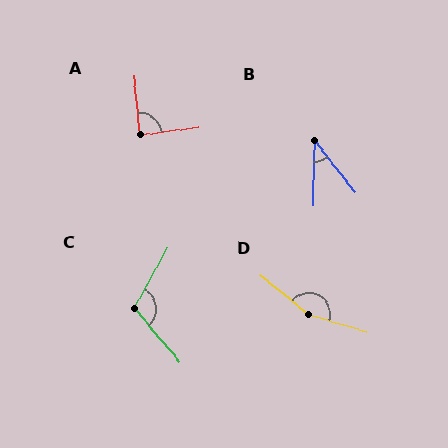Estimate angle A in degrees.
Approximately 87 degrees.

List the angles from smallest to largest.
B (40°), A (87°), C (111°), D (158°).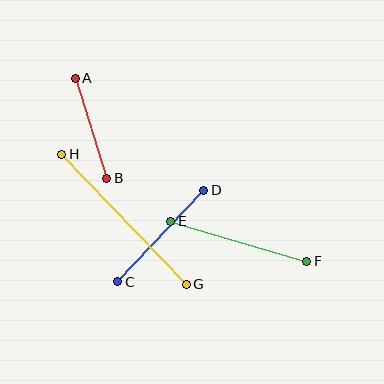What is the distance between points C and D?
The distance is approximately 126 pixels.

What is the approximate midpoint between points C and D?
The midpoint is at approximately (161, 236) pixels.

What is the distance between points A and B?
The distance is approximately 105 pixels.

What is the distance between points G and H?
The distance is approximately 180 pixels.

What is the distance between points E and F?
The distance is approximately 142 pixels.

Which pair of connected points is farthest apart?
Points G and H are farthest apart.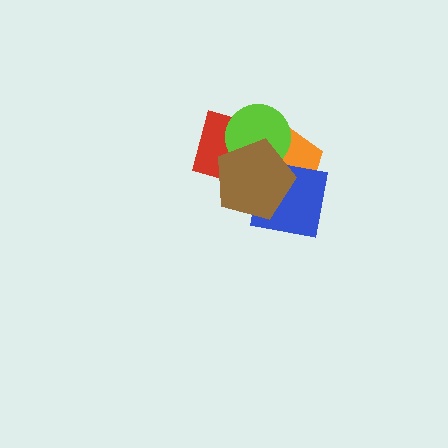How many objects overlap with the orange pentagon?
4 objects overlap with the orange pentagon.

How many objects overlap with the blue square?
2 objects overlap with the blue square.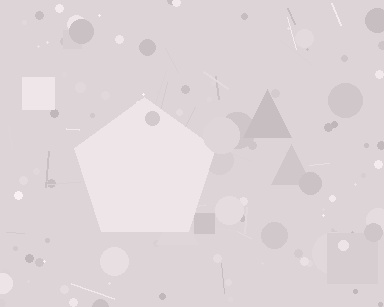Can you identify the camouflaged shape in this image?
The camouflaged shape is a pentagon.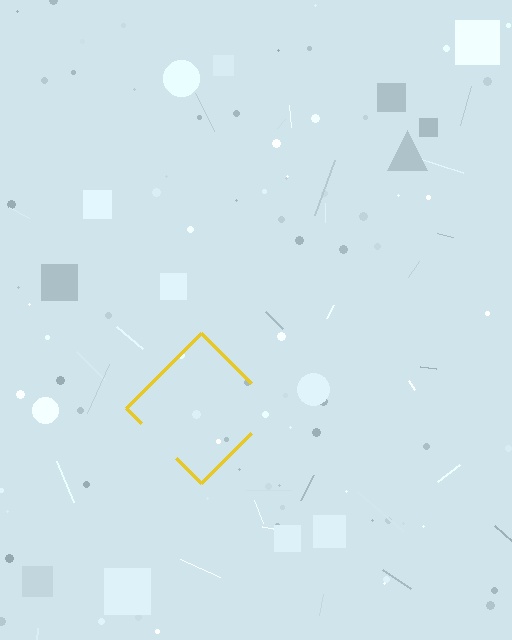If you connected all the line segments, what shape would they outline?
They would outline a diamond.